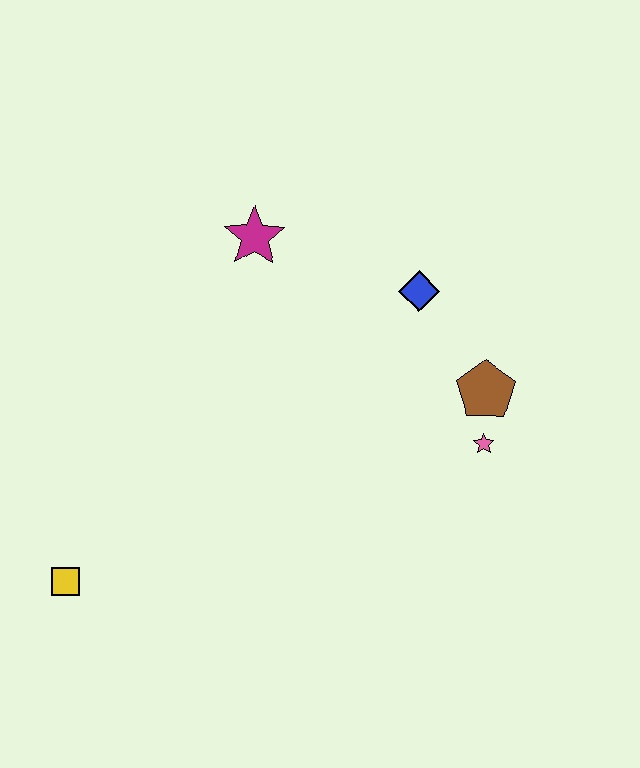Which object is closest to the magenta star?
The blue diamond is closest to the magenta star.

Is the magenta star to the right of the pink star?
No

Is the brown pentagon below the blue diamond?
Yes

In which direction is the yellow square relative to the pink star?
The yellow square is to the left of the pink star.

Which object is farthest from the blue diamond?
The yellow square is farthest from the blue diamond.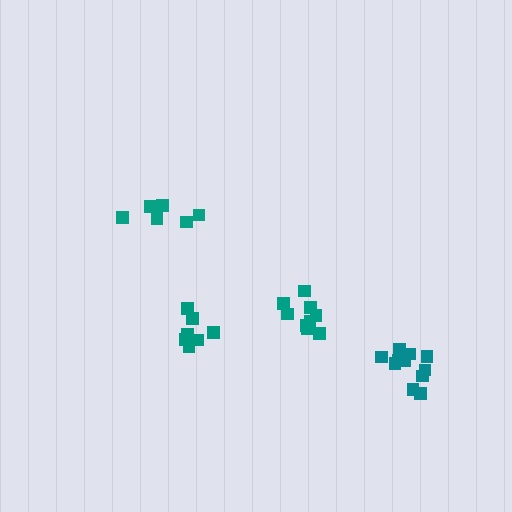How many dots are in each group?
Group 1: 10 dots, Group 2: 6 dots, Group 3: 7 dots, Group 4: 12 dots (35 total).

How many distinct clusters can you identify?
There are 4 distinct clusters.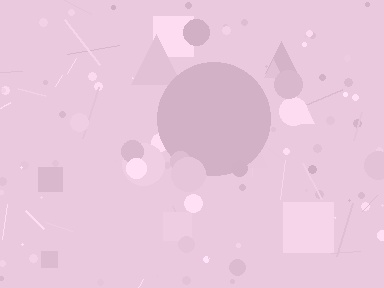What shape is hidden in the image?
A circle is hidden in the image.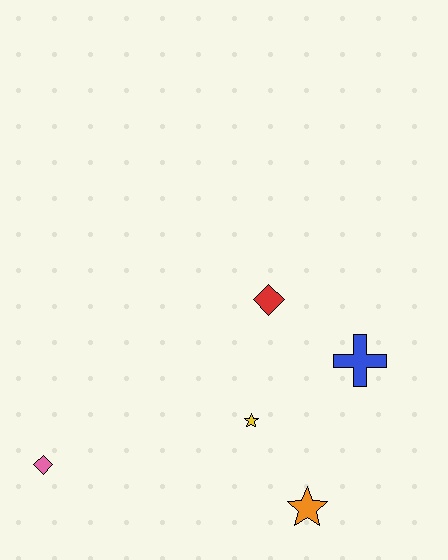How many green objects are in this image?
There are no green objects.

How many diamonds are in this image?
There are 2 diamonds.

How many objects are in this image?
There are 5 objects.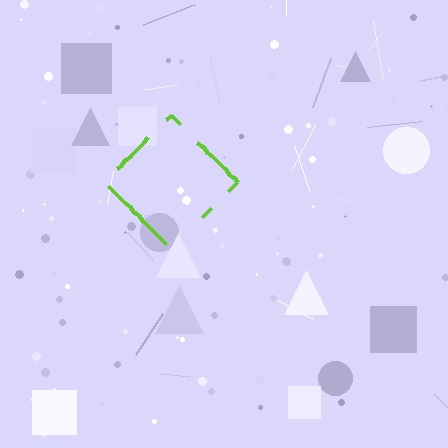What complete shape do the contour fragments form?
The contour fragments form a diamond.